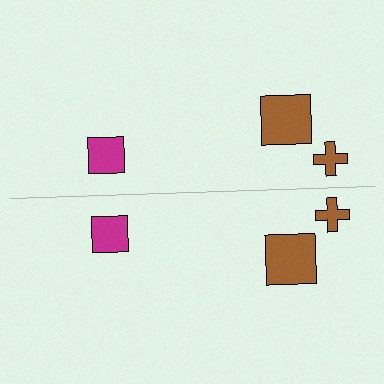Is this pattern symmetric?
Yes, this pattern has bilateral (reflection) symmetry.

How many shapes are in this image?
There are 6 shapes in this image.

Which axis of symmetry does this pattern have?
The pattern has a horizontal axis of symmetry running through the center of the image.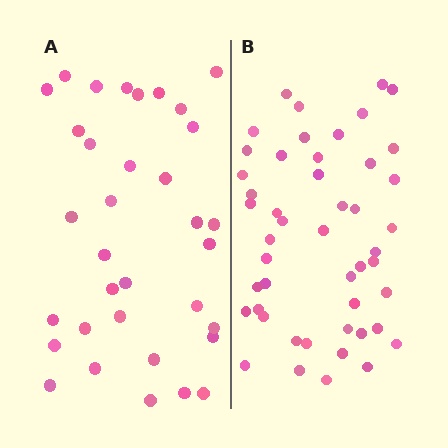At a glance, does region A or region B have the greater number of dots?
Region B (the right region) has more dots.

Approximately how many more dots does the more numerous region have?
Region B has approximately 15 more dots than region A.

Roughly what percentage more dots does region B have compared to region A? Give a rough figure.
About 40% more.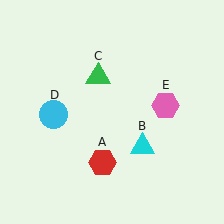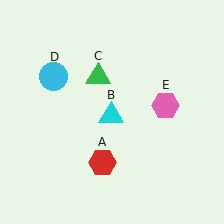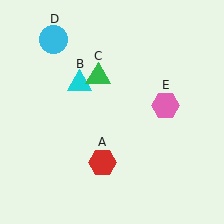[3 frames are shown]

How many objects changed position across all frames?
2 objects changed position: cyan triangle (object B), cyan circle (object D).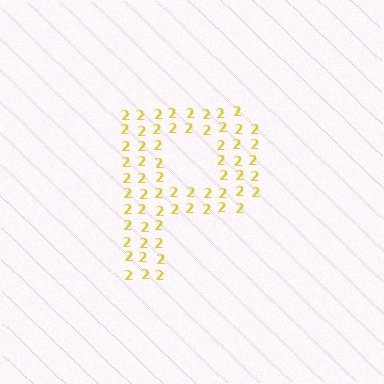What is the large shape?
The large shape is the letter P.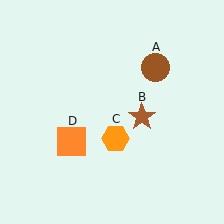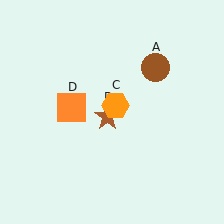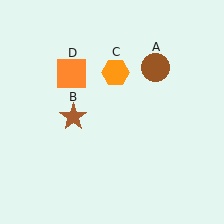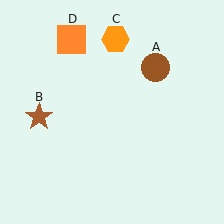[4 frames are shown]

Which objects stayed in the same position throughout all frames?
Brown circle (object A) remained stationary.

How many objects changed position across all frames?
3 objects changed position: brown star (object B), orange hexagon (object C), orange square (object D).